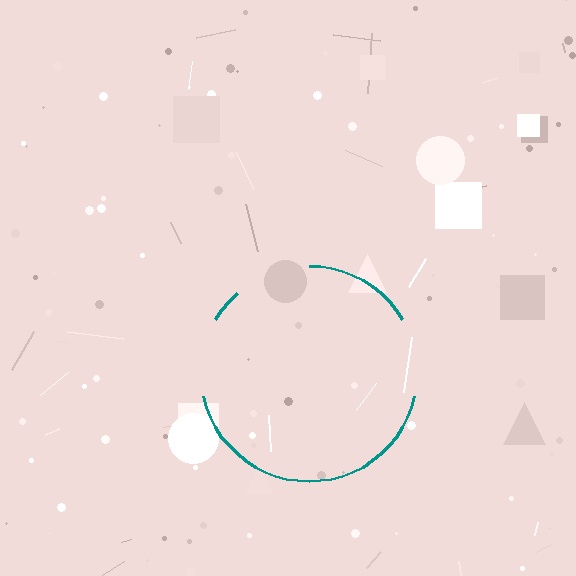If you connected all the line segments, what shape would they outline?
They would outline a circle.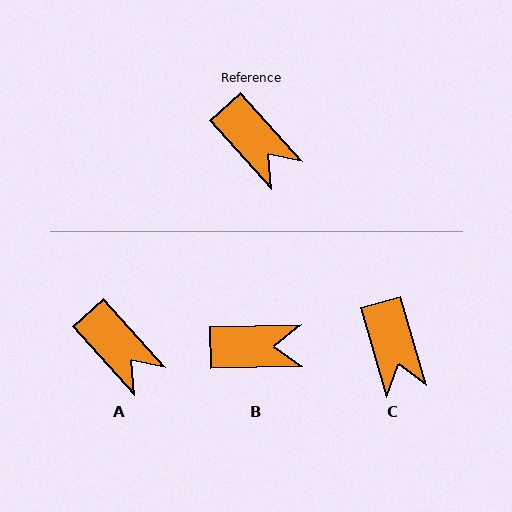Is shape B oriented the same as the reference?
No, it is off by about 49 degrees.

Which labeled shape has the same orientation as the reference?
A.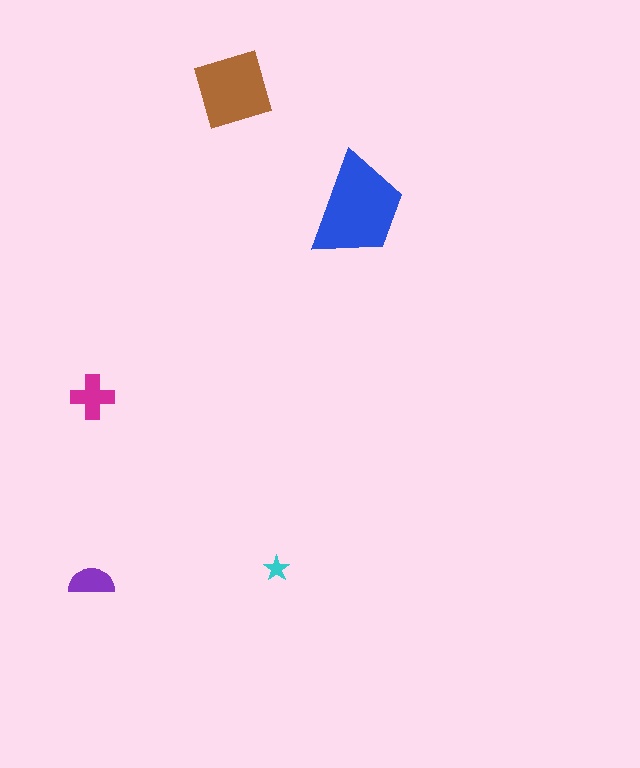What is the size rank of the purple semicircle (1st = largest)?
4th.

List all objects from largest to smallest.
The blue trapezoid, the brown diamond, the magenta cross, the purple semicircle, the cyan star.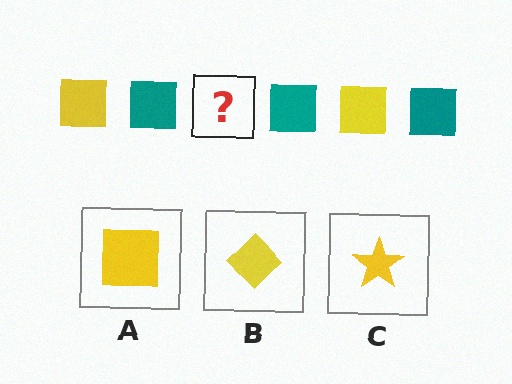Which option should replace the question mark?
Option A.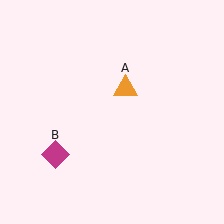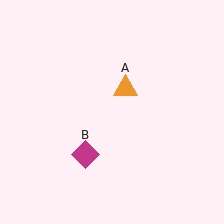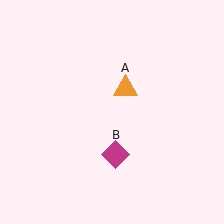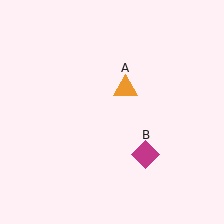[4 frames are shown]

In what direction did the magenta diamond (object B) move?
The magenta diamond (object B) moved right.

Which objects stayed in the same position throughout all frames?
Orange triangle (object A) remained stationary.